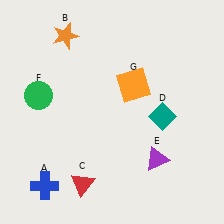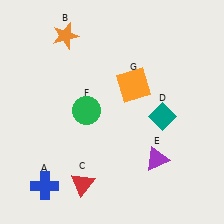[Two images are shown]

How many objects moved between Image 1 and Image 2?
1 object moved between the two images.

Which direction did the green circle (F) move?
The green circle (F) moved right.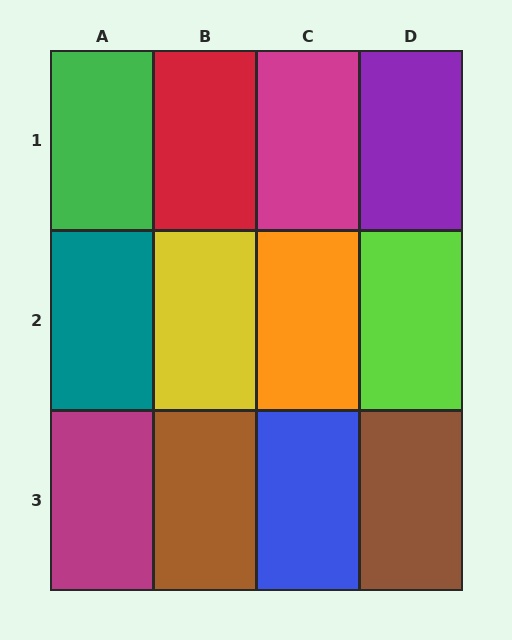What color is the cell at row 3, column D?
Brown.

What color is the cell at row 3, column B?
Brown.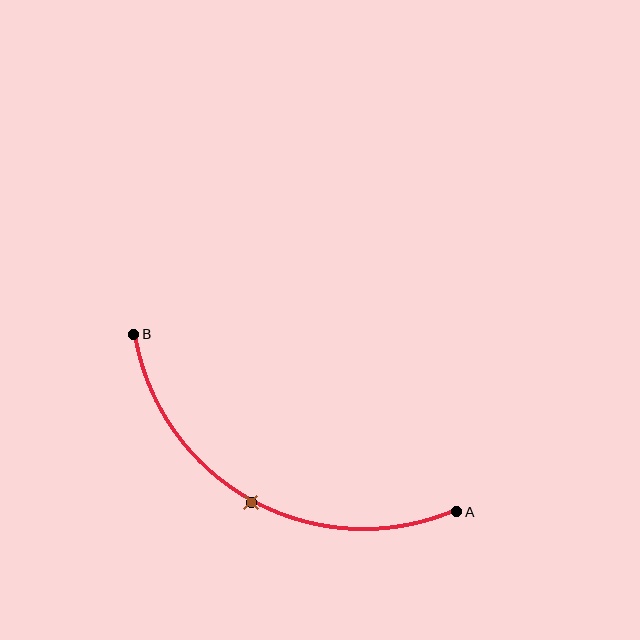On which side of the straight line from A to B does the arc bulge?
The arc bulges below the straight line connecting A and B.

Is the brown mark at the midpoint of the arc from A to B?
Yes. The brown mark lies on the arc at equal arc-length from both A and B — it is the arc midpoint.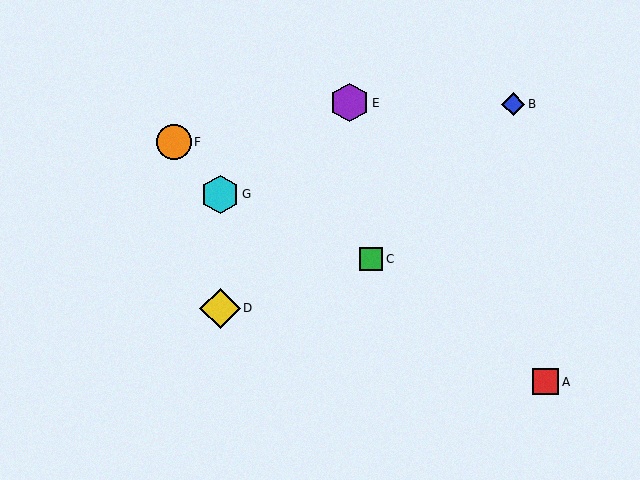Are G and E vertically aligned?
No, G is at x≈220 and E is at x≈349.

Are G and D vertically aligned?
Yes, both are at x≈220.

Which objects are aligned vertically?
Objects D, G are aligned vertically.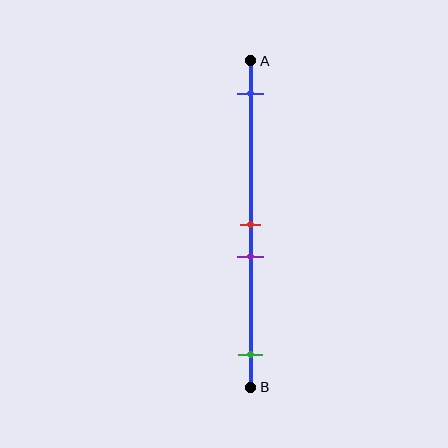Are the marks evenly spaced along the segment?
No, the marks are not evenly spaced.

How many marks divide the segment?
There are 4 marks dividing the segment.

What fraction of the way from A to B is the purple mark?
The purple mark is approximately 60% (0.6) of the way from A to B.